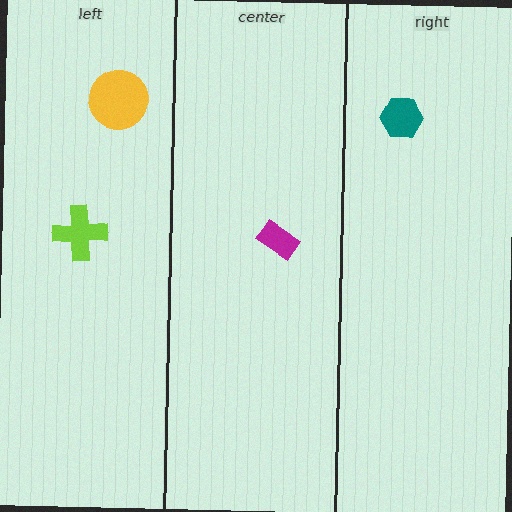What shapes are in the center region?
The magenta rectangle.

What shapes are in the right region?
The teal hexagon.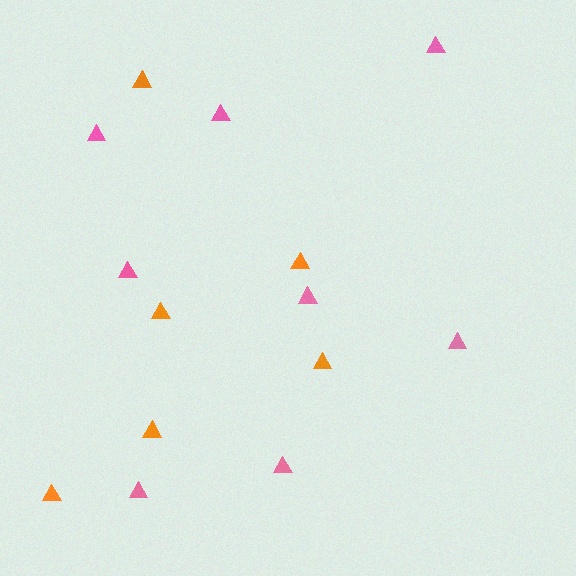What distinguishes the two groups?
There are 2 groups: one group of orange triangles (6) and one group of pink triangles (8).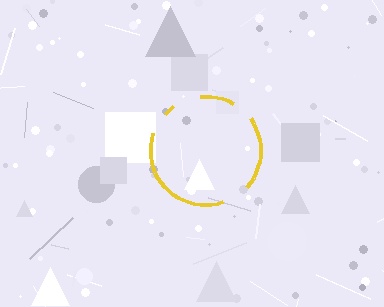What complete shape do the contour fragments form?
The contour fragments form a circle.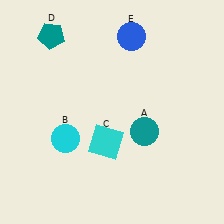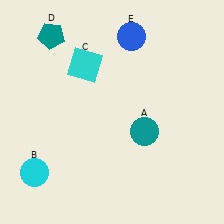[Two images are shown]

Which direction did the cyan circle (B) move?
The cyan circle (B) moved down.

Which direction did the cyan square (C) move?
The cyan square (C) moved up.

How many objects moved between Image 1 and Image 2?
2 objects moved between the two images.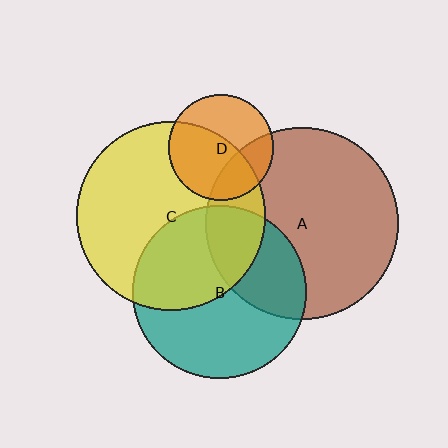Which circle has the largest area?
Circle A (brown).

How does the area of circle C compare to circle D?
Approximately 3.2 times.